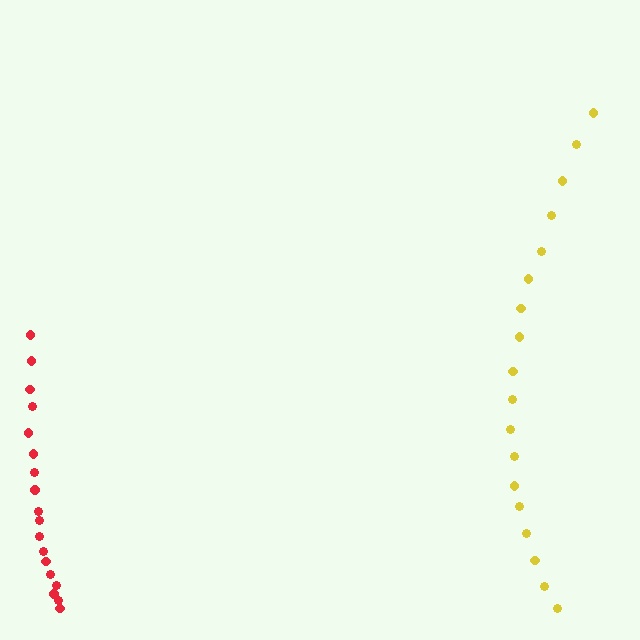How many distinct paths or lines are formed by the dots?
There are 2 distinct paths.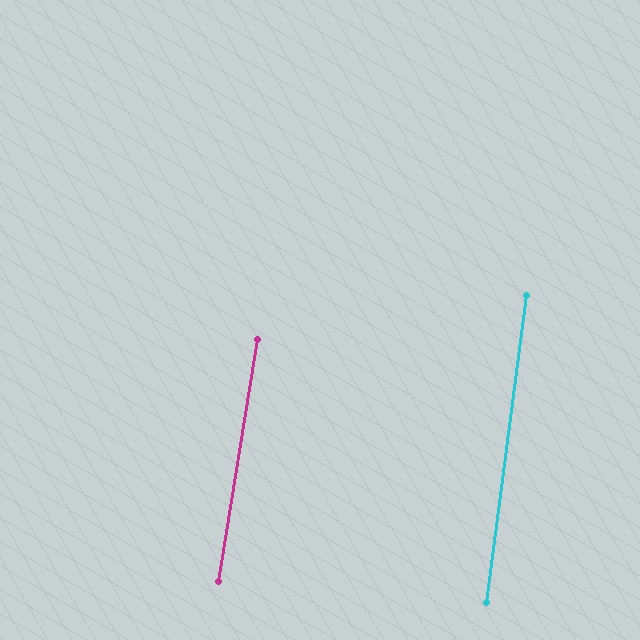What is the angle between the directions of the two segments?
Approximately 2 degrees.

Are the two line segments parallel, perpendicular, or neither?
Parallel — their directions differ by only 1.6°.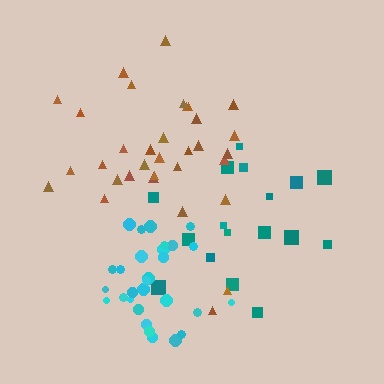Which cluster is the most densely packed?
Cyan.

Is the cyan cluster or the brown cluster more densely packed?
Cyan.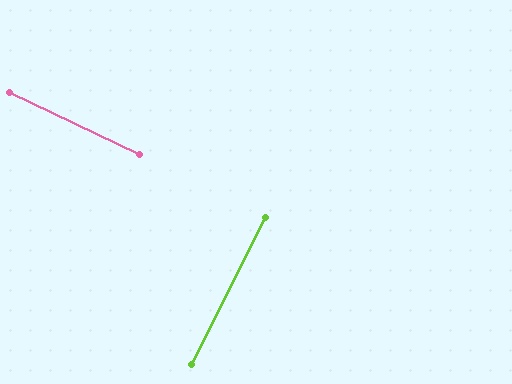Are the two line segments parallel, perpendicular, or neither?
Perpendicular — they meet at approximately 89°.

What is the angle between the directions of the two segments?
Approximately 89 degrees.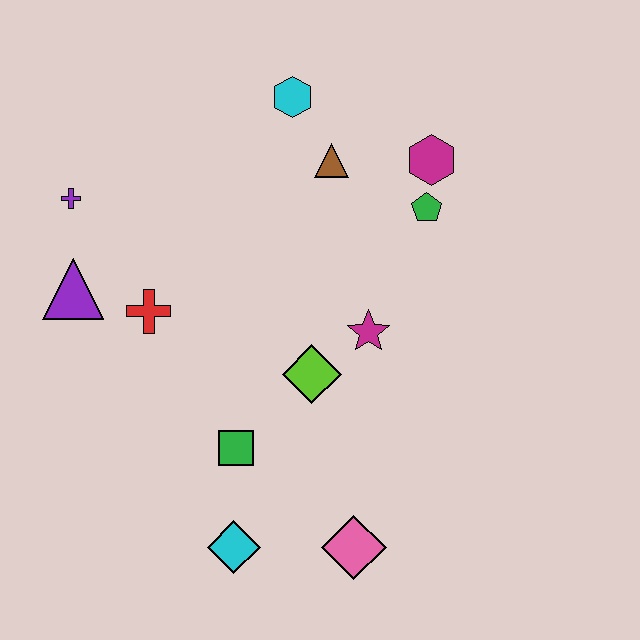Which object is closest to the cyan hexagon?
The brown triangle is closest to the cyan hexagon.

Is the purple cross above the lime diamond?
Yes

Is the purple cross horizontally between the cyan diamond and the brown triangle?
No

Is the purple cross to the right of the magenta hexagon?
No